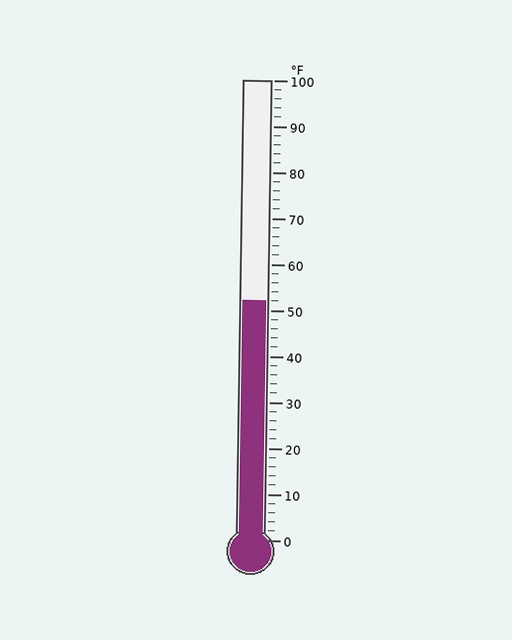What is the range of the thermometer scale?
The thermometer scale ranges from 0°F to 100°F.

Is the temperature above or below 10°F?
The temperature is above 10°F.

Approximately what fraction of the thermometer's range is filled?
The thermometer is filled to approximately 50% of its range.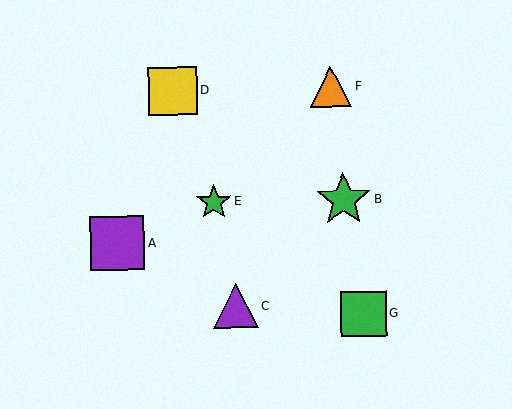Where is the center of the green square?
The center of the green square is at (364, 314).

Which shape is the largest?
The green star (labeled B) is the largest.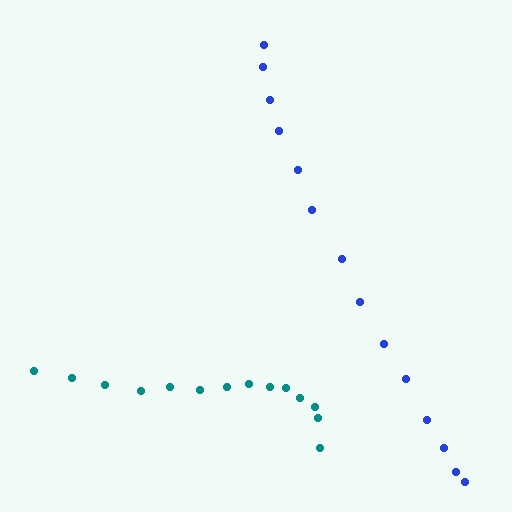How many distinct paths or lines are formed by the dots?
There are 2 distinct paths.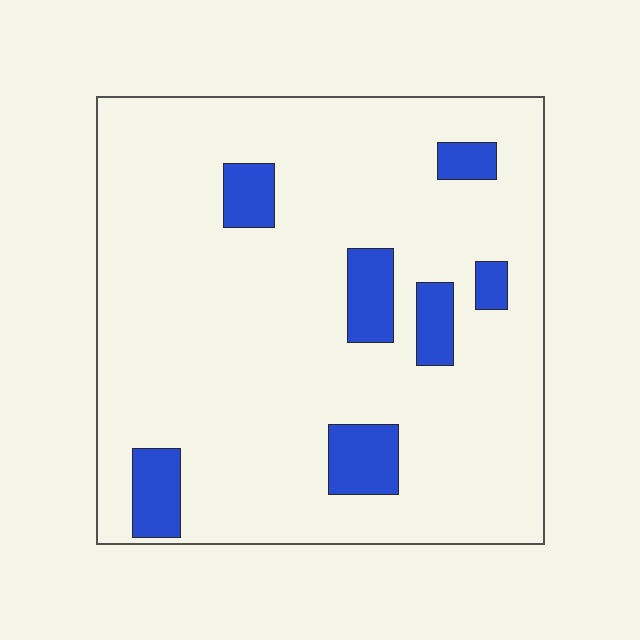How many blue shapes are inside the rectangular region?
7.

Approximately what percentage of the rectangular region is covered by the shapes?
Approximately 10%.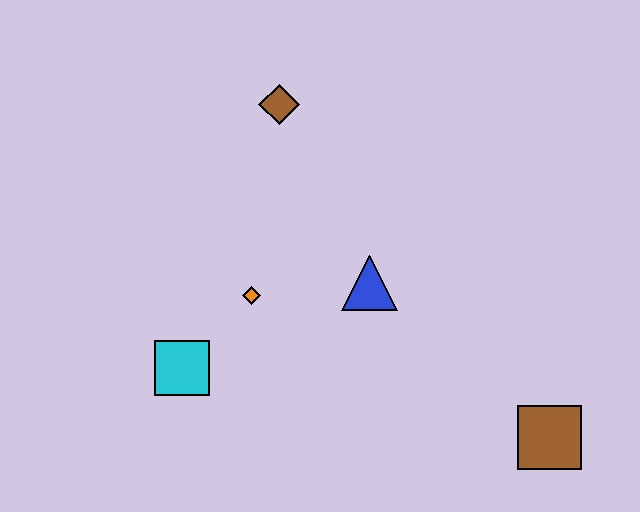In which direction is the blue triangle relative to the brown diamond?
The blue triangle is below the brown diamond.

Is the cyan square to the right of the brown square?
No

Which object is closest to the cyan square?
The orange diamond is closest to the cyan square.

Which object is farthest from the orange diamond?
The brown square is farthest from the orange diamond.